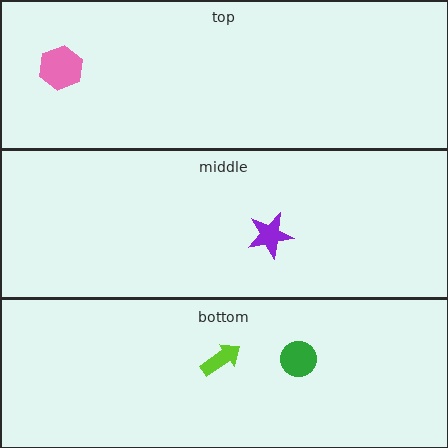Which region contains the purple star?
The middle region.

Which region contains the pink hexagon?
The top region.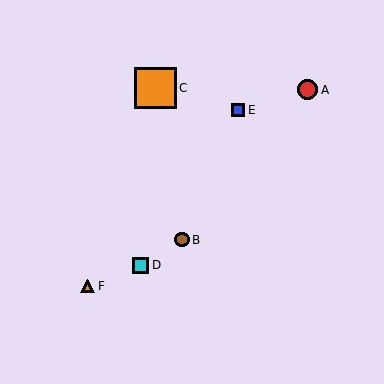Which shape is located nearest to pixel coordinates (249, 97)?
The blue square (labeled E) at (238, 110) is nearest to that location.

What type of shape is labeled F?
Shape F is an orange triangle.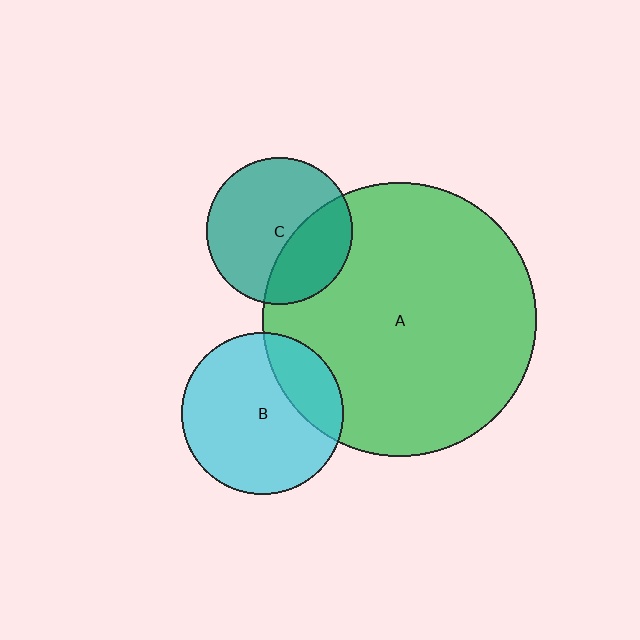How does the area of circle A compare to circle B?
Approximately 2.8 times.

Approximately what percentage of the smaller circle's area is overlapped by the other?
Approximately 35%.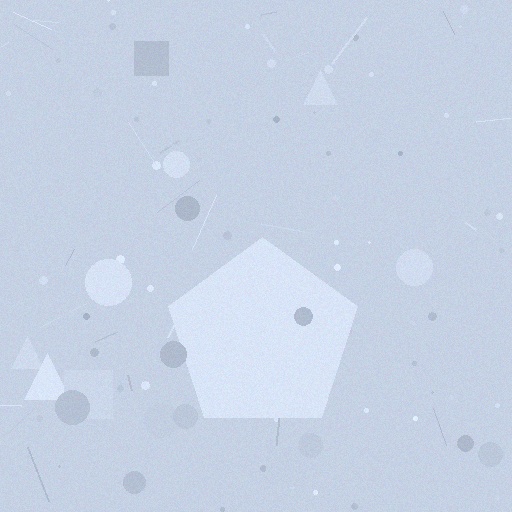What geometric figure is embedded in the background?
A pentagon is embedded in the background.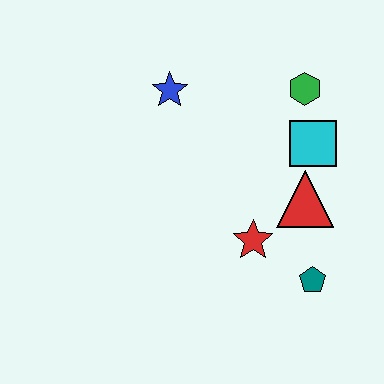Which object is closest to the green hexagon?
The cyan square is closest to the green hexagon.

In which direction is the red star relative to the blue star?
The red star is below the blue star.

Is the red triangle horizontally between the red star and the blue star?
No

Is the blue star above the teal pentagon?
Yes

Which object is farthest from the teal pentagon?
The blue star is farthest from the teal pentagon.